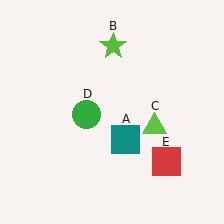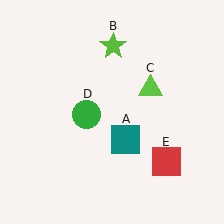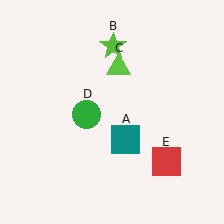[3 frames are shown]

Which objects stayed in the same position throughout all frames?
Teal square (object A) and lime star (object B) and green circle (object D) and red square (object E) remained stationary.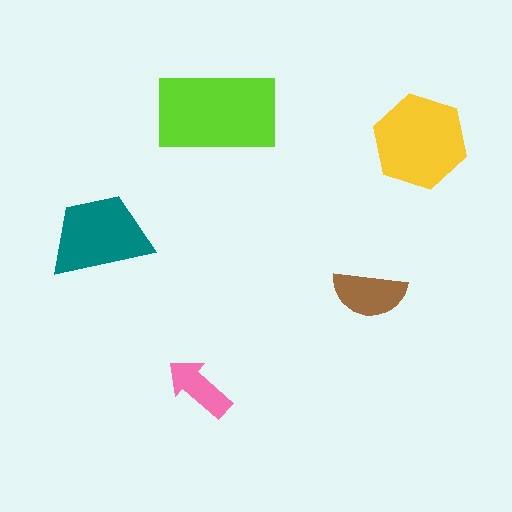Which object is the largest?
The lime rectangle.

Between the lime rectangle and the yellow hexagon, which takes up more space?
The lime rectangle.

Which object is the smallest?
The pink arrow.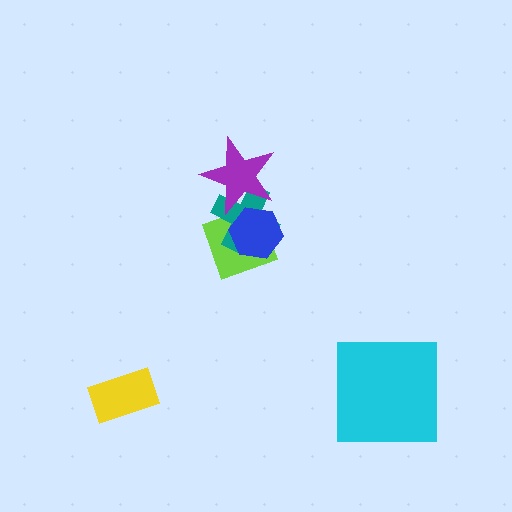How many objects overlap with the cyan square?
0 objects overlap with the cyan square.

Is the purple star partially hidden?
Yes, it is partially covered by another shape.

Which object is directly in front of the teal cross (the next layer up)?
The purple star is directly in front of the teal cross.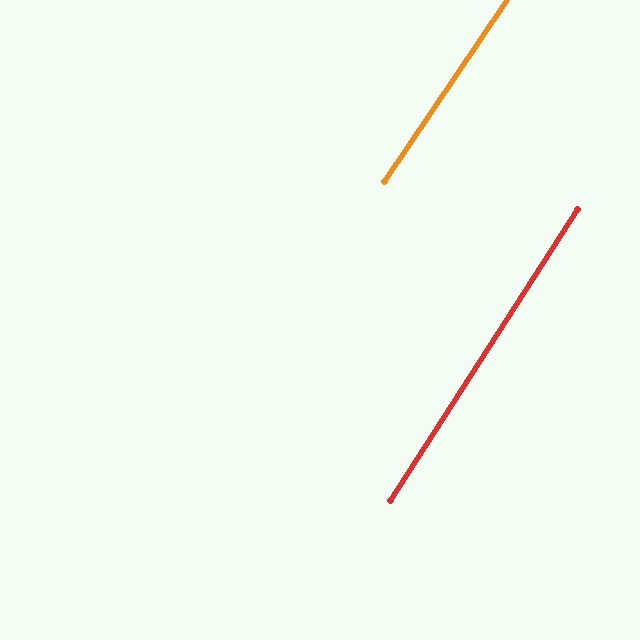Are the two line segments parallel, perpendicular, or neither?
Parallel — their directions differ by only 1.2°.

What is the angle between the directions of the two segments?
Approximately 1 degree.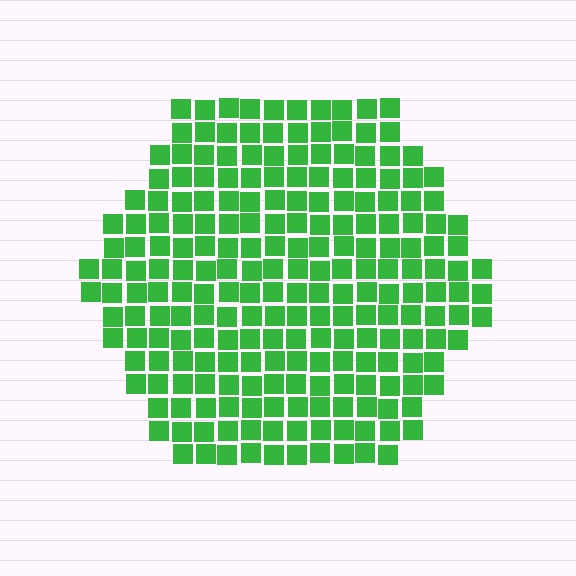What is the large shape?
The large shape is a hexagon.